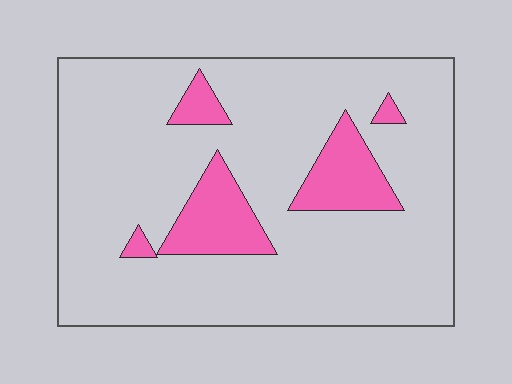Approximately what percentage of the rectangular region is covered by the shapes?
Approximately 15%.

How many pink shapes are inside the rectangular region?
5.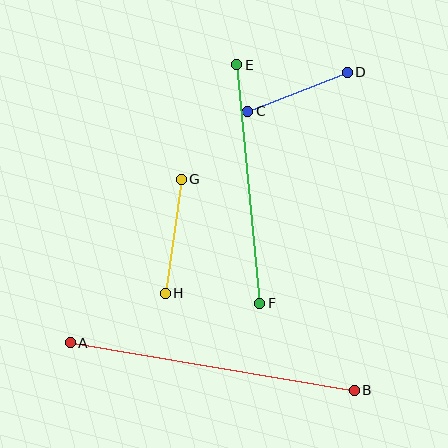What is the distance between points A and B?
The distance is approximately 288 pixels.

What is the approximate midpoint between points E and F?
The midpoint is at approximately (248, 184) pixels.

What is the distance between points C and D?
The distance is approximately 107 pixels.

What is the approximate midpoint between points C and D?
The midpoint is at approximately (297, 92) pixels.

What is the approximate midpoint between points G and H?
The midpoint is at approximately (173, 236) pixels.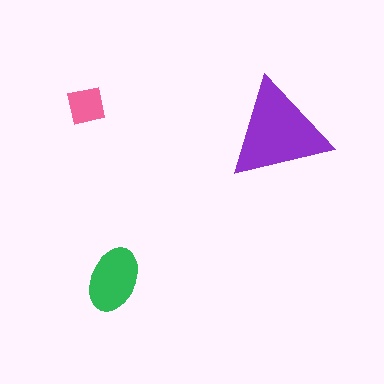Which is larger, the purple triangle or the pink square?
The purple triangle.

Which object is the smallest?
The pink square.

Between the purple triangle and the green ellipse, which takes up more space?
The purple triangle.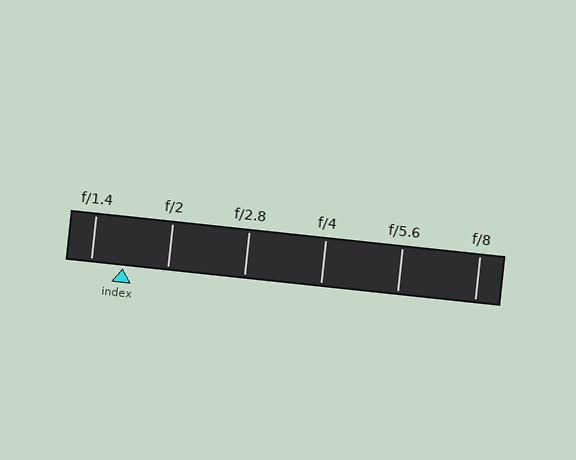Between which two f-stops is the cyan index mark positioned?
The index mark is between f/1.4 and f/2.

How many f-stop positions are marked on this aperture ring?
There are 6 f-stop positions marked.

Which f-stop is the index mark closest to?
The index mark is closest to f/1.4.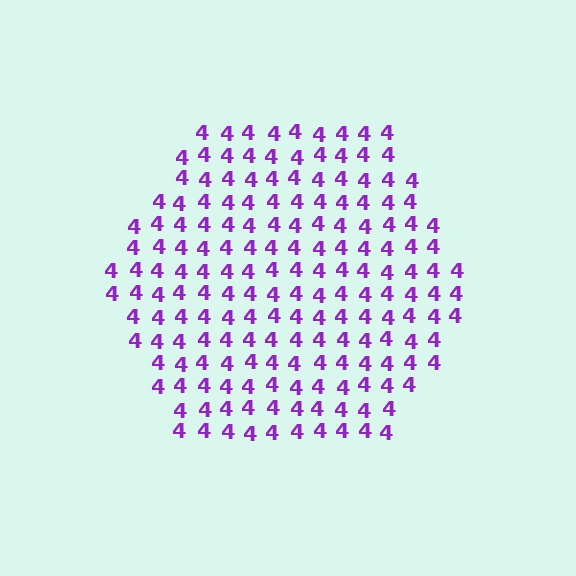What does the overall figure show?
The overall figure shows a hexagon.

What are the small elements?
The small elements are digit 4's.